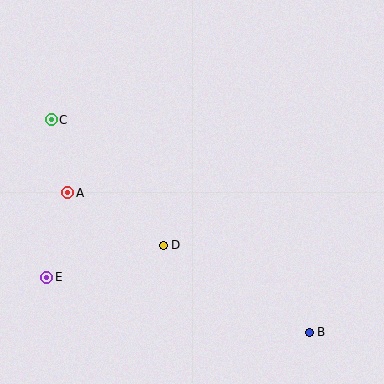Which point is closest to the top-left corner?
Point C is closest to the top-left corner.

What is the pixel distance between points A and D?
The distance between A and D is 109 pixels.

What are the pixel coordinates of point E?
Point E is at (47, 277).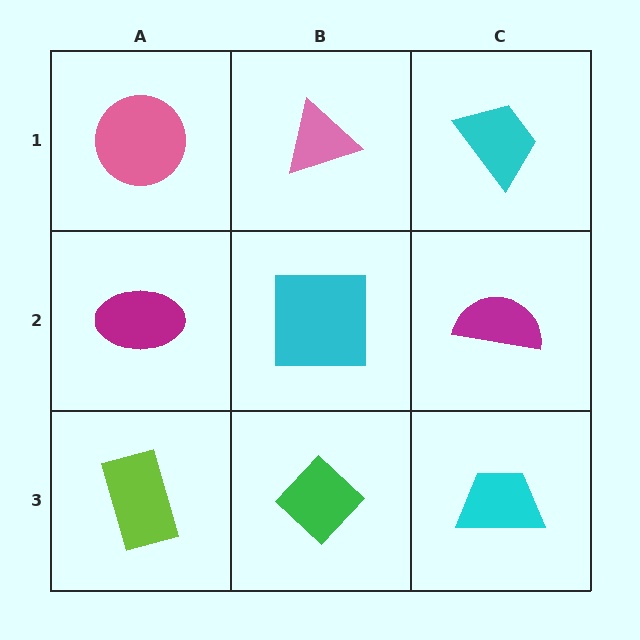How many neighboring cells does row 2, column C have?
3.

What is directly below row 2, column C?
A cyan trapezoid.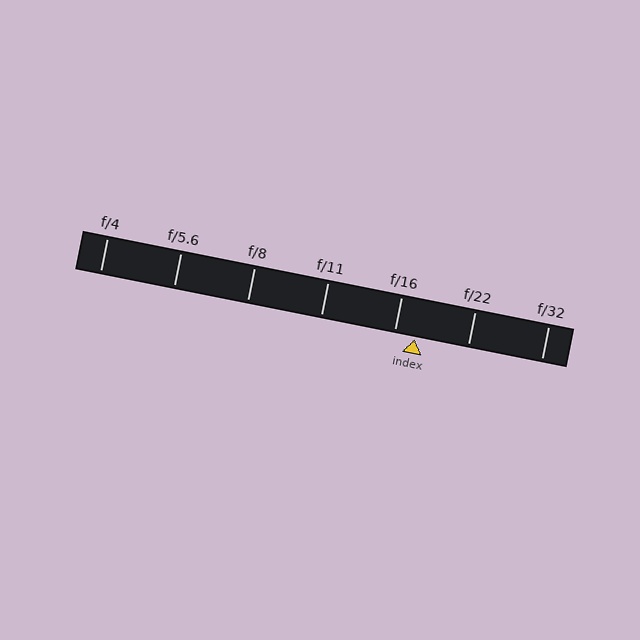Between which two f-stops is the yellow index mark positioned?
The index mark is between f/16 and f/22.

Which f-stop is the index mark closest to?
The index mark is closest to f/16.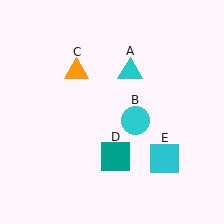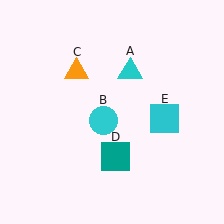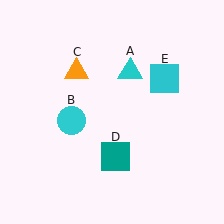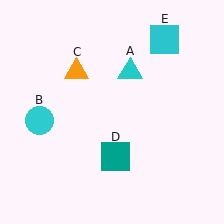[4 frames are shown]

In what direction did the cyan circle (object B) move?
The cyan circle (object B) moved left.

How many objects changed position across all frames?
2 objects changed position: cyan circle (object B), cyan square (object E).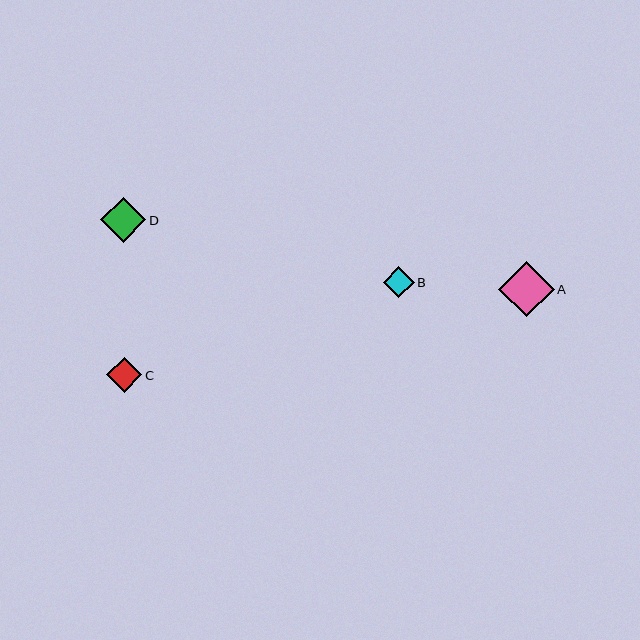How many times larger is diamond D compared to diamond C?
Diamond D is approximately 1.3 times the size of diamond C.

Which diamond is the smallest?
Diamond B is the smallest with a size of approximately 31 pixels.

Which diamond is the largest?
Diamond A is the largest with a size of approximately 55 pixels.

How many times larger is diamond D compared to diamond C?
Diamond D is approximately 1.3 times the size of diamond C.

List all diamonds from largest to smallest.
From largest to smallest: A, D, C, B.